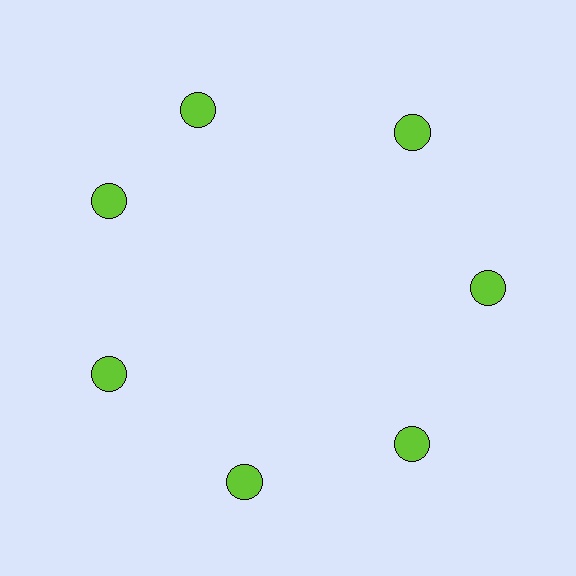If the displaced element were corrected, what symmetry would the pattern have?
It would have 7-fold rotational symmetry — the pattern would map onto itself every 51 degrees.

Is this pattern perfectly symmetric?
No. The 7 lime circles are arranged in a ring, but one element near the 12 o'clock position is rotated out of alignment along the ring, breaking the 7-fold rotational symmetry.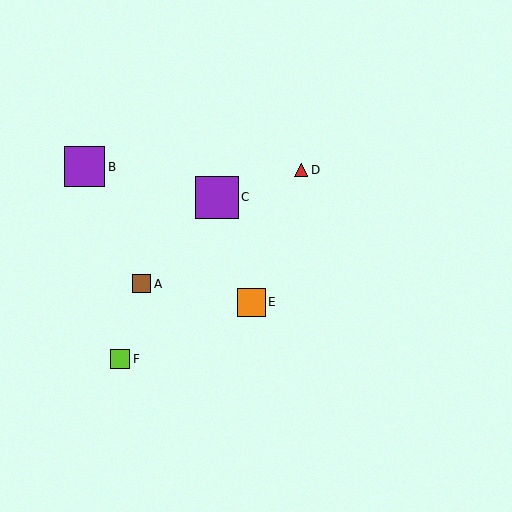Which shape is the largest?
The purple square (labeled C) is the largest.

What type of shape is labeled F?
Shape F is a lime square.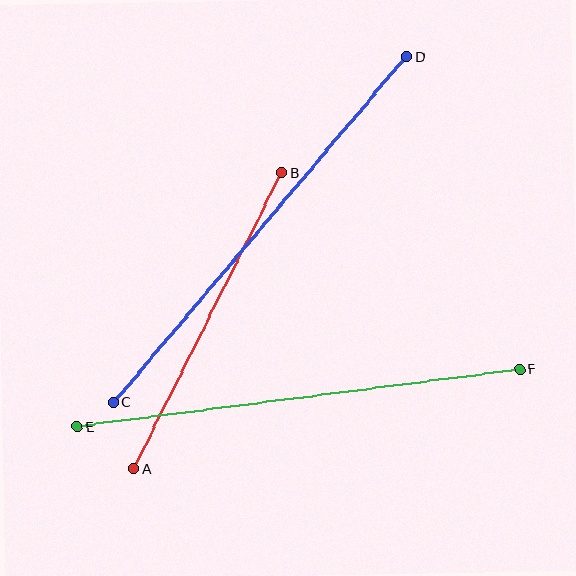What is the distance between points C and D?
The distance is approximately 453 pixels.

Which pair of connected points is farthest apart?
Points C and D are farthest apart.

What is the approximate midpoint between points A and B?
The midpoint is at approximately (208, 321) pixels.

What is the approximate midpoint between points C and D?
The midpoint is at approximately (260, 229) pixels.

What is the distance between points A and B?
The distance is approximately 330 pixels.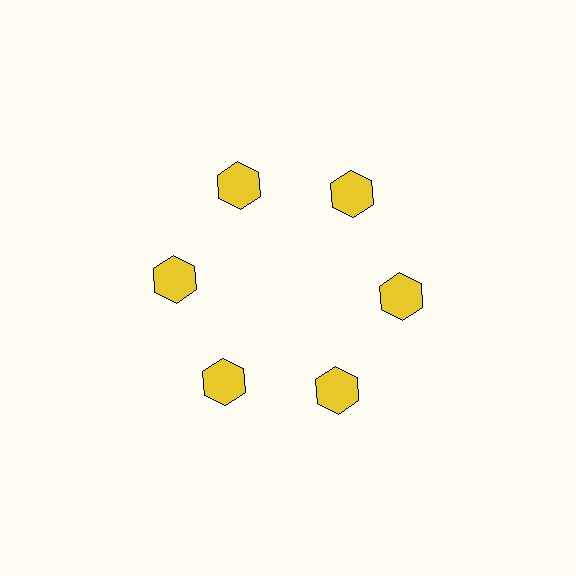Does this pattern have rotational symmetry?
Yes, this pattern has 6-fold rotational symmetry. It looks the same after rotating 60 degrees around the center.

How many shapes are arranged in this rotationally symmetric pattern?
There are 6 shapes, arranged in 6 groups of 1.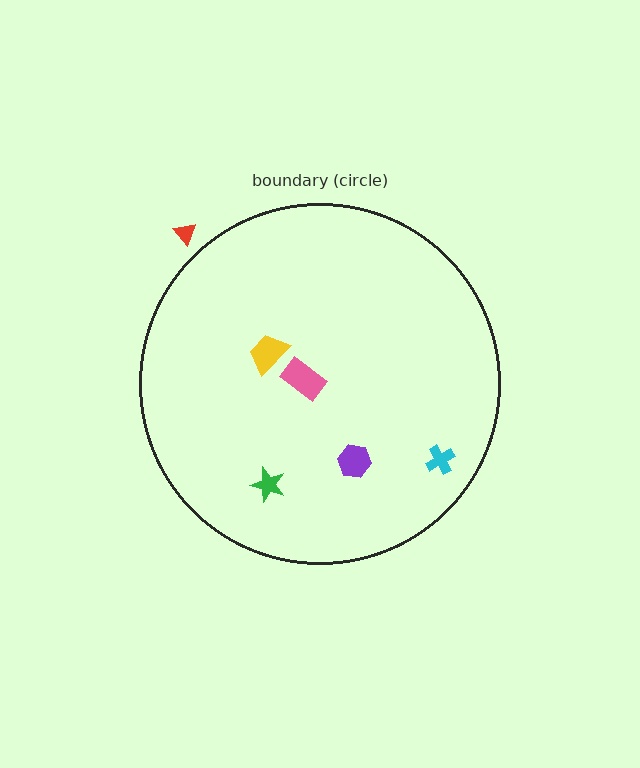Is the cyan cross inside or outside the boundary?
Inside.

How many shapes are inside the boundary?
5 inside, 1 outside.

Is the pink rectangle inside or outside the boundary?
Inside.